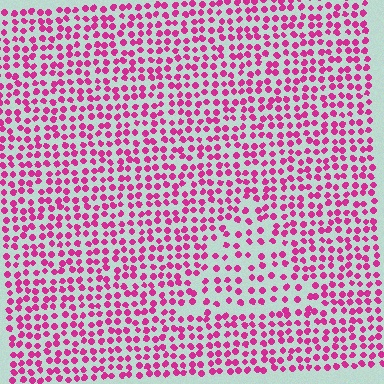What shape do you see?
I see a triangle.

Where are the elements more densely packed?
The elements are more densely packed outside the triangle boundary.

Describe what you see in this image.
The image contains small magenta elements arranged at two different densities. A triangle-shaped region is visible where the elements are less densely packed than the surrounding area.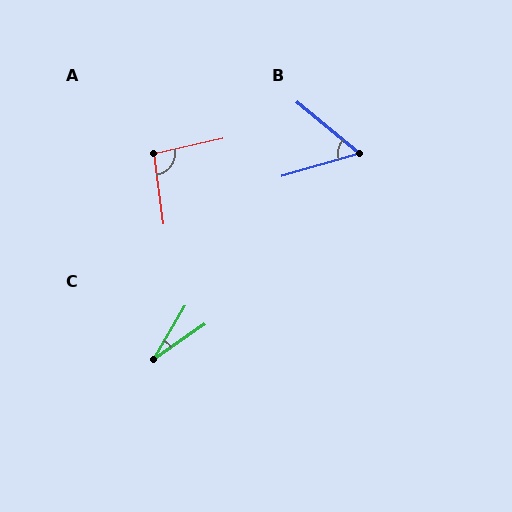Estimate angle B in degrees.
Approximately 56 degrees.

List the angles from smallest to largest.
C (25°), B (56°), A (95°).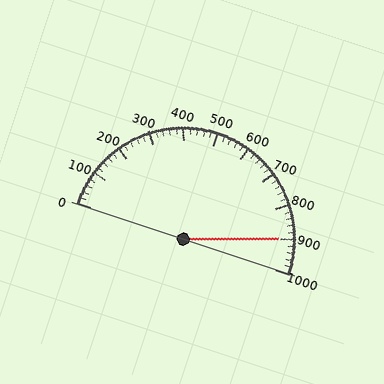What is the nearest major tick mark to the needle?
The nearest major tick mark is 900.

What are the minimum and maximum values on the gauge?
The gauge ranges from 0 to 1000.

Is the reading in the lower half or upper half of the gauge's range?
The reading is in the upper half of the range (0 to 1000).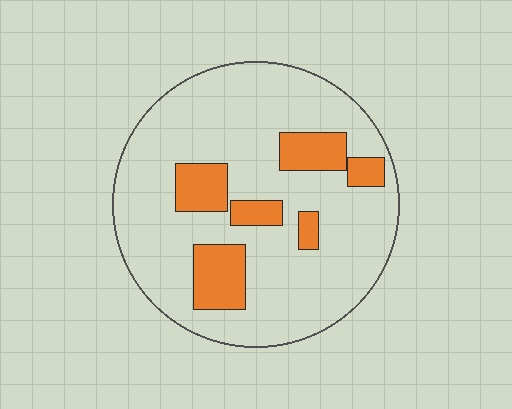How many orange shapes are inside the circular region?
6.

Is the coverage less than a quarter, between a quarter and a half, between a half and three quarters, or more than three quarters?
Less than a quarter.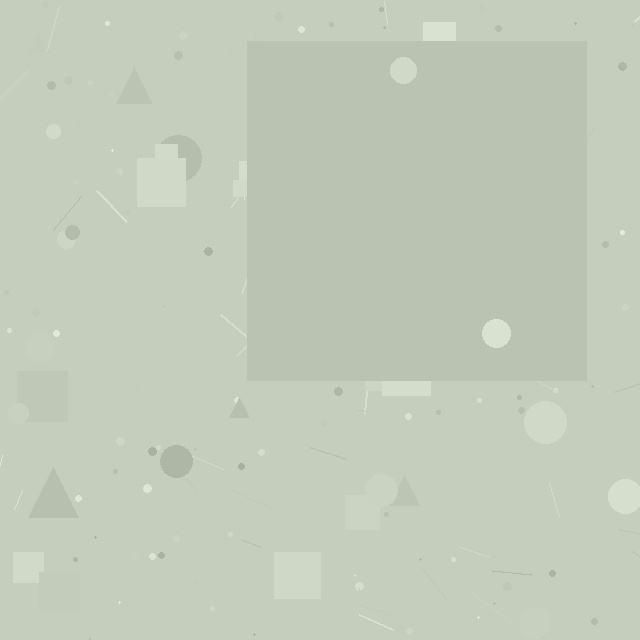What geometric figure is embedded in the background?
A square is embedded in the background.